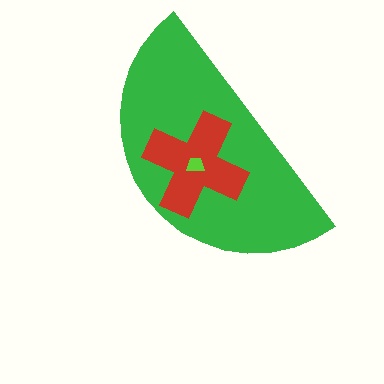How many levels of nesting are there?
3.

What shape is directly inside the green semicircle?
The red cross.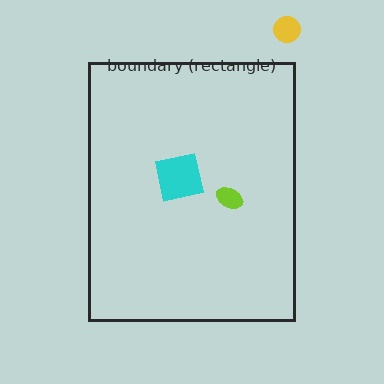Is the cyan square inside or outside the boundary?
Inside.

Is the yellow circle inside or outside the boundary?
Outside.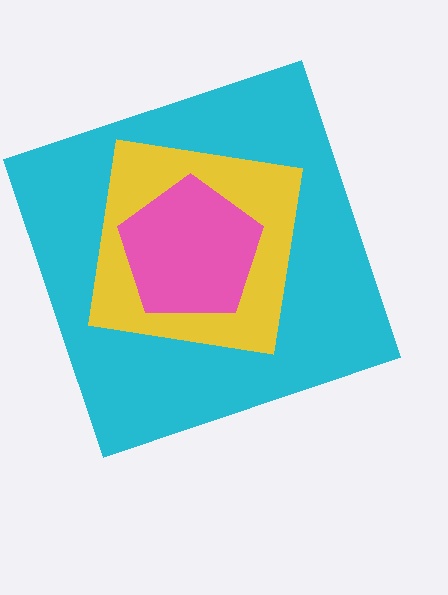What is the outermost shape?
The cyan square.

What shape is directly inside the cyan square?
The yellow square.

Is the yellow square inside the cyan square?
Yes.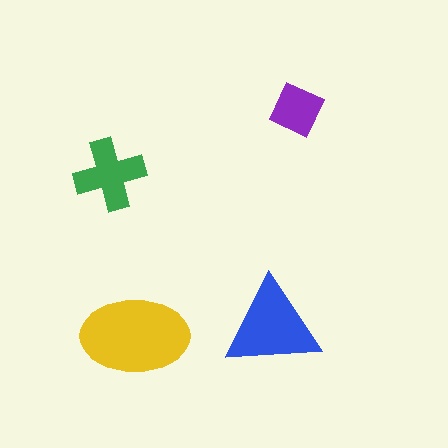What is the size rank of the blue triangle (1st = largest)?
2nd.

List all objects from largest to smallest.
The yellow ellipse, the blue triangle, the green cross, the purple diamond.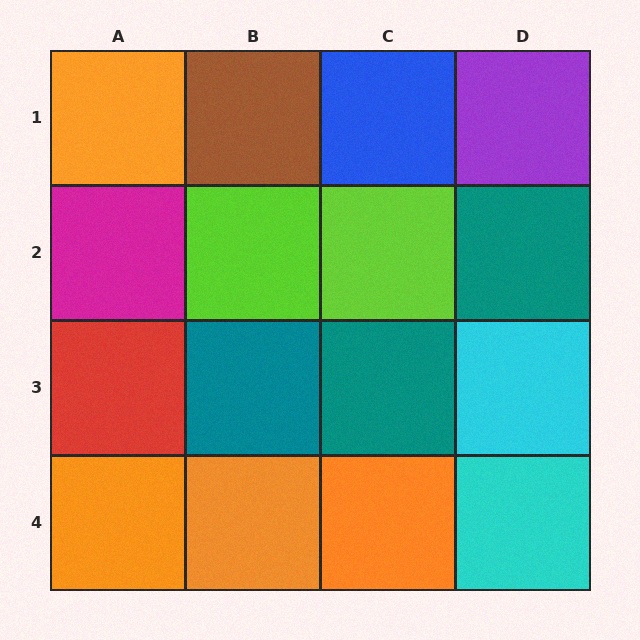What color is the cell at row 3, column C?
Teal.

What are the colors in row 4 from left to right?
Orange, orange, orange, cyan.